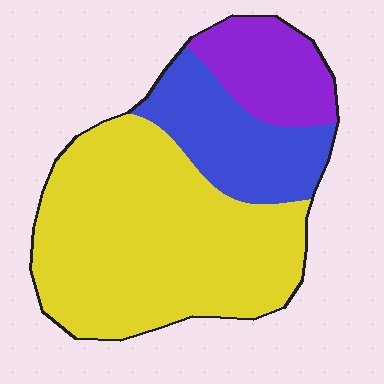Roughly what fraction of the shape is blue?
Blue takes up between a sixth and a third of the shape.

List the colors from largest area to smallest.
From largest to smallest: yellow, blue, purple.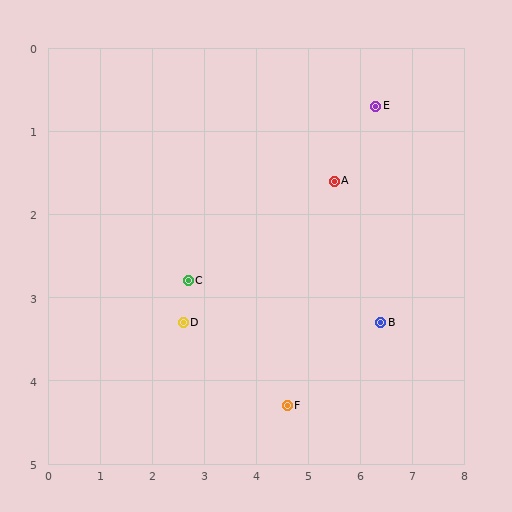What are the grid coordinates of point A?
Point A is at approximately (5.5, 1.6).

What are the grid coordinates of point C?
Point C is at approximately (2.7, 2.8).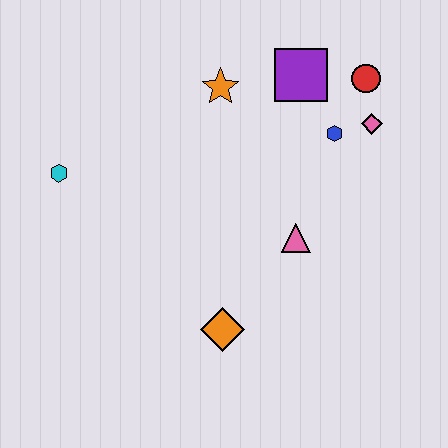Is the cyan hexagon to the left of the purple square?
Yes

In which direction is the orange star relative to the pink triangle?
The orange star is above the pink triangle.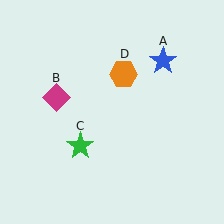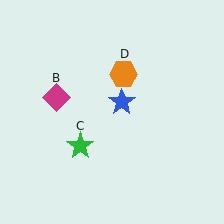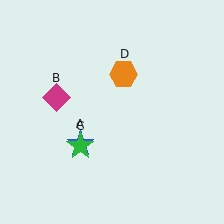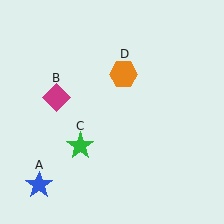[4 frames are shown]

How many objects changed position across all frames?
1 object changed position: blue star (object A).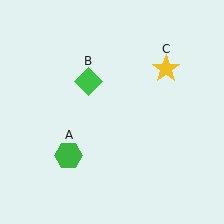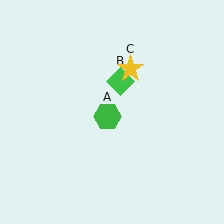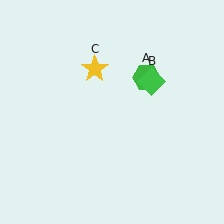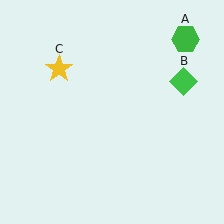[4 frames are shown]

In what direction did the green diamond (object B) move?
The green diamond (object B) moved right.